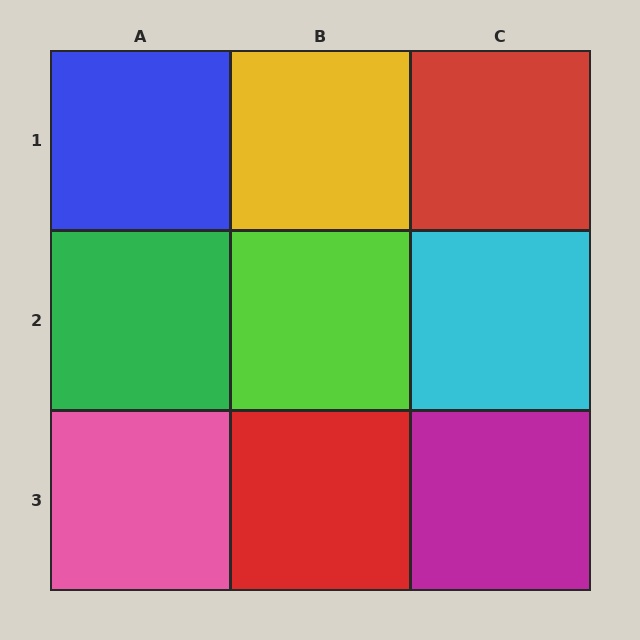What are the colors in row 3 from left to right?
Pink, red, magenta.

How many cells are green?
1 cell is green.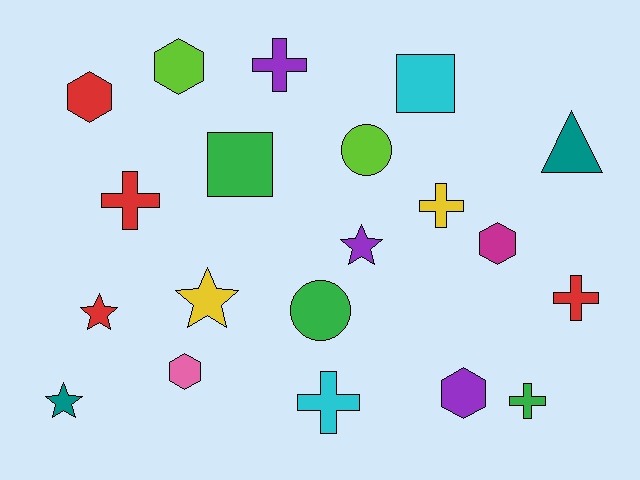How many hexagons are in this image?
There are 5 hexagons.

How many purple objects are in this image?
There are 3 purple objects.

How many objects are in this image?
There are 20 objects.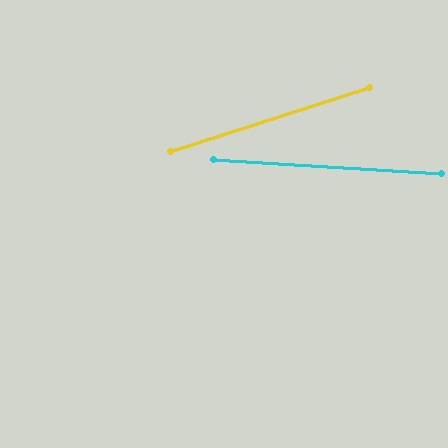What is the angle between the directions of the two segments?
Approximately 21 degrees.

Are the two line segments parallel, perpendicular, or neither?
Neither parallel nor perpendicular — they differ by about 21°.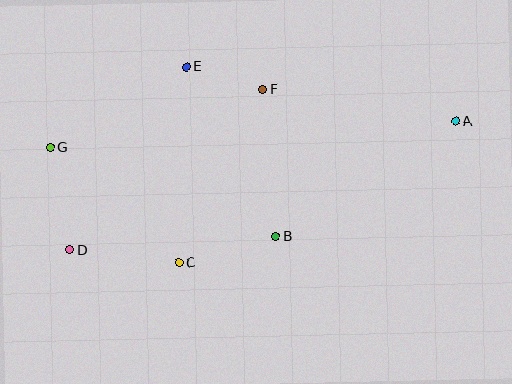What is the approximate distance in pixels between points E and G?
The distance between E and G is approximately 158 pixels.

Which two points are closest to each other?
Points E and F are closest to each other.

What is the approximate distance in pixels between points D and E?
The distance between D and E is approximately 217 pixels.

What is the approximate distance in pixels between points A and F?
The distance between A and F is approximately 196 pixels.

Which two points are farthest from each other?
Points A and D are farthest from each other.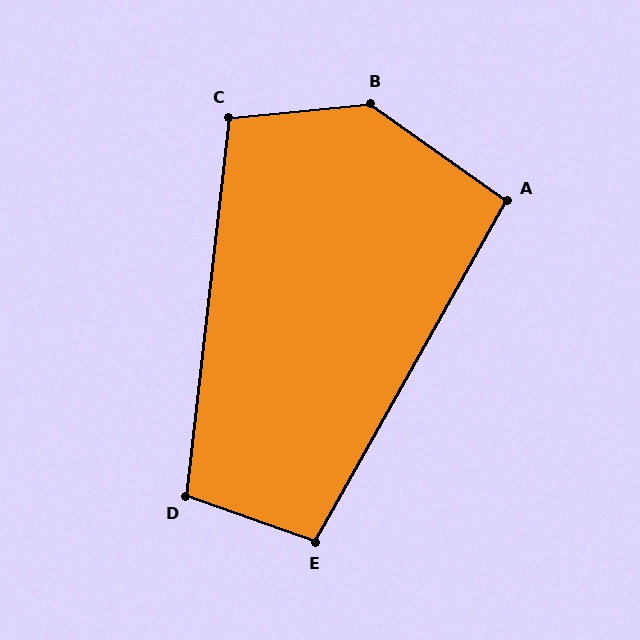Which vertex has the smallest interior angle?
A, at approximately 96 degrees.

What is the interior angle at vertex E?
Approximately 100 degrees (obtuse).